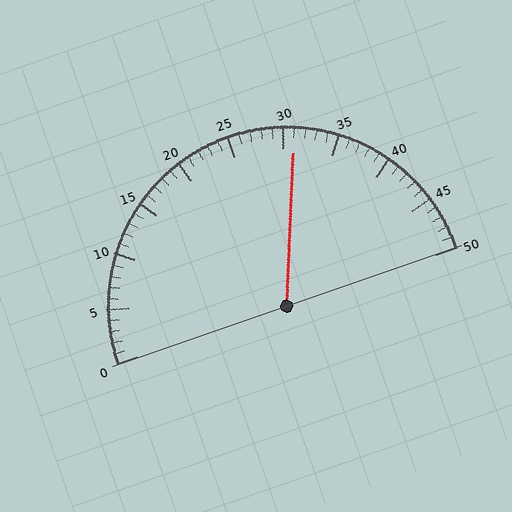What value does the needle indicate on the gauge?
The needle indicates approximately 31.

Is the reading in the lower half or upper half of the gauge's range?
The reading is in the upper half of the range (0 to 50).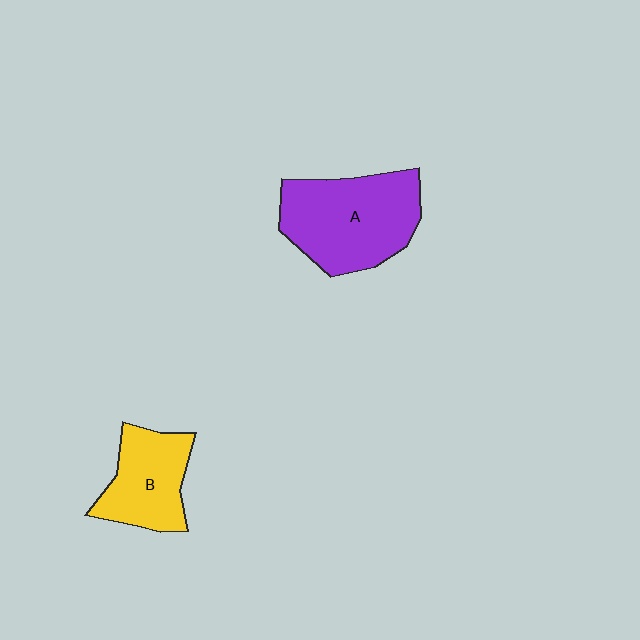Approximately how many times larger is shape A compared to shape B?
Approximately 1.5 times.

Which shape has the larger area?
Shape A (purple).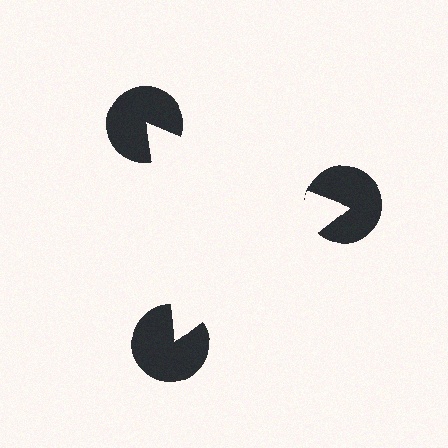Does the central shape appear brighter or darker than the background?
It typically appears slightly brighter than the background, even though no actual brightness change is drawn.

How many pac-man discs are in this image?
There are 3 — one at each vertex of the illusory triangle.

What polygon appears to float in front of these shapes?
An illusory triangle — its edges are inferred from the aligned wedge cuts in the pac-man discs, not physically drawn.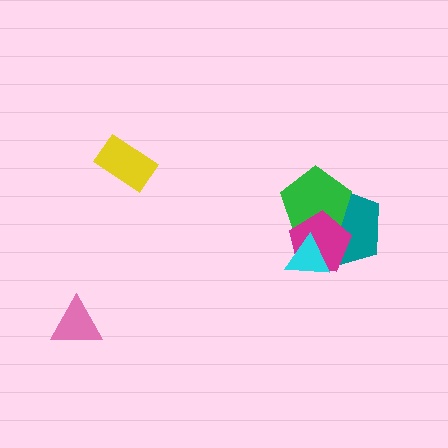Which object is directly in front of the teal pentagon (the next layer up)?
The green pentagon is directly in front of the teal pentagon.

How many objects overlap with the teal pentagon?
3 objects overlap with the teal pentagon.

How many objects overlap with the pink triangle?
0 objects overlap with the pink triangle.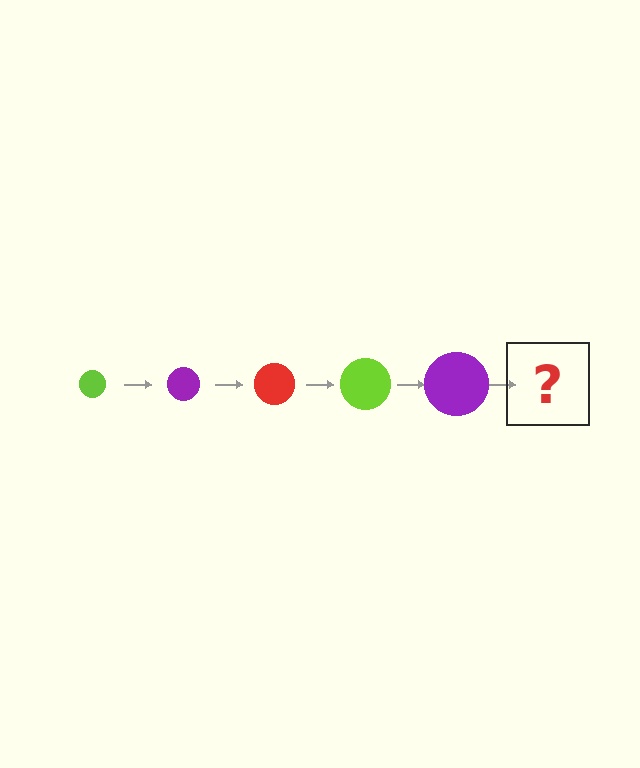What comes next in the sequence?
The next element should be a red circle, larger than the previous one.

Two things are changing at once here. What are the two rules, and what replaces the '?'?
The two rules are that the circle grows larger each step and the color cycles through lime, purple, and red. The '?' should be a red circle, larger than the previous one.